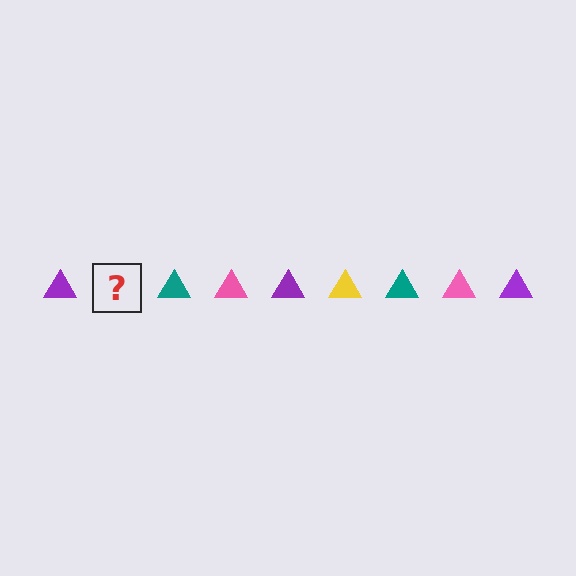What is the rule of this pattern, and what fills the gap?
The rule is that the pattern cycles through purple, yellow, teal, pink triangles. The gap should be filled with a yellow triangle.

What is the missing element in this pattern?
The missing element is a yellow triangle.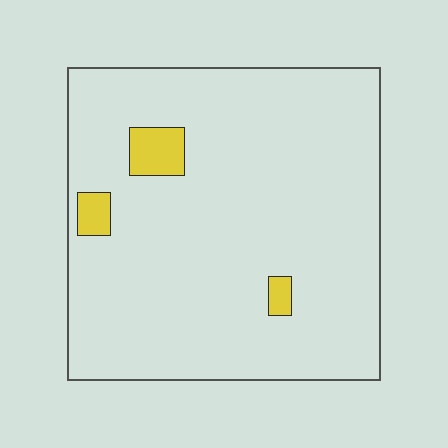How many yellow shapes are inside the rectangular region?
3.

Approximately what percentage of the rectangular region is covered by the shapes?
Approximately 5%.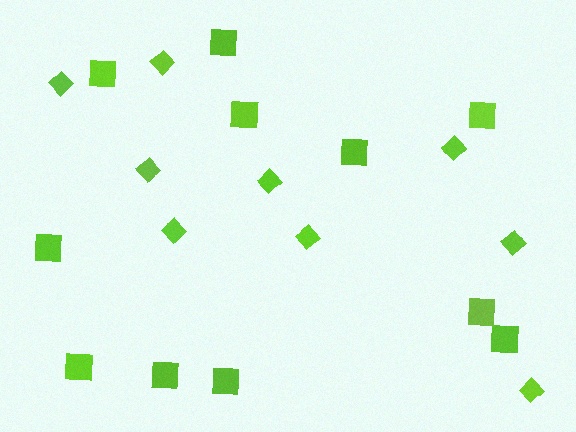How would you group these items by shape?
There are 2 groups: one group of diamonds (9) and one group of squares (11).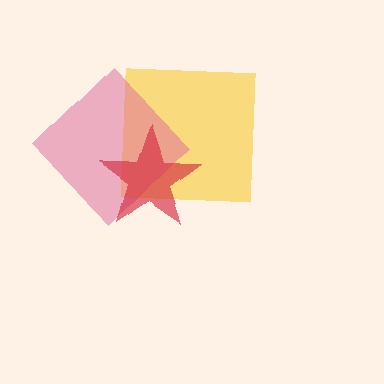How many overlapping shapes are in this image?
There are 3 overlapping shapes in the image.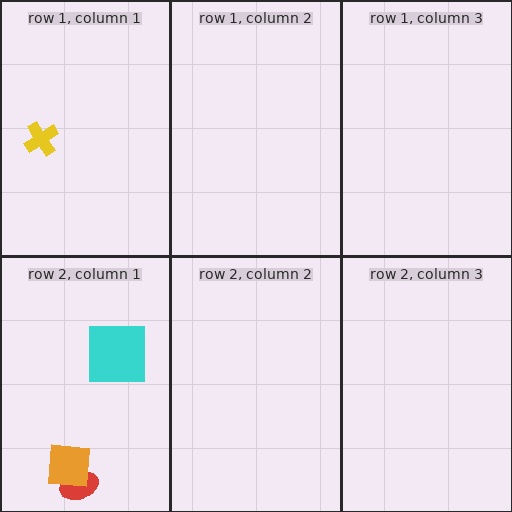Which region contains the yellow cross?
The row 1, column 1 region.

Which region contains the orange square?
The row 2, column 1 region.